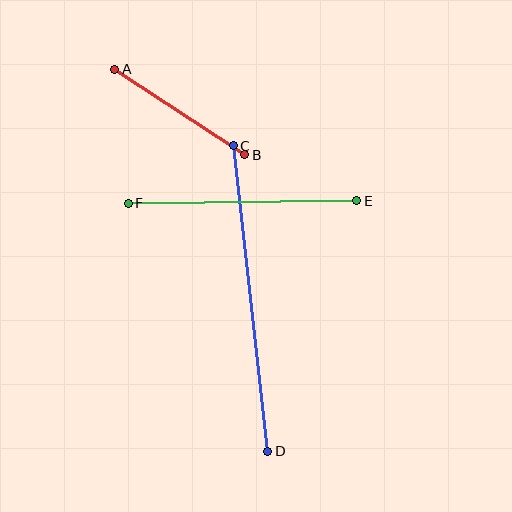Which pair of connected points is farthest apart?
Points C and D are farthest apart.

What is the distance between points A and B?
The distance is approximately 156 pixels.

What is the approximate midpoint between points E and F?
The midpoint is at approximately (243, 202) pixels.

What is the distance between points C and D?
The distance is approximately 307 pixels.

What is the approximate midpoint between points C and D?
The midpoint is at approximately (251, 299) pixels.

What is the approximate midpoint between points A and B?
The midpoint is at approximately (180, 112) pixels.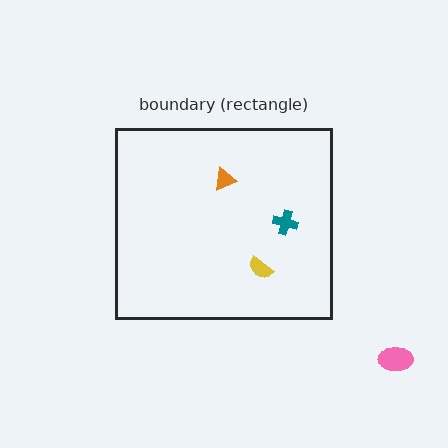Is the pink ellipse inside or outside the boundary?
Outside.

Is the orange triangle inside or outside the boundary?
Inside.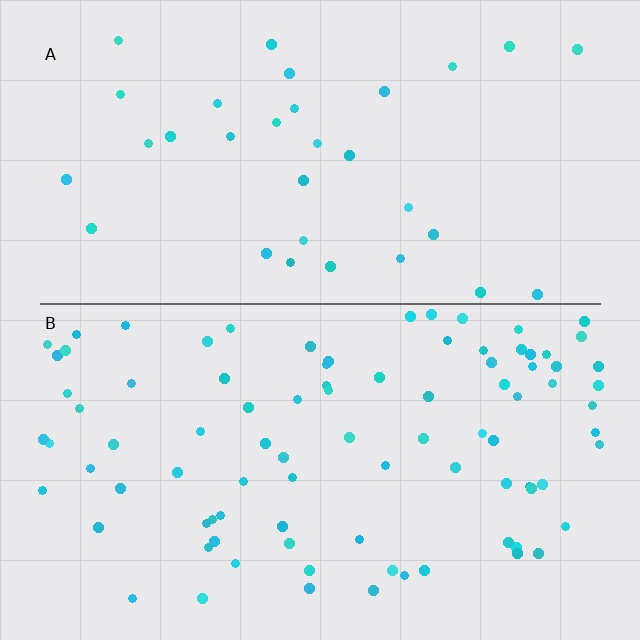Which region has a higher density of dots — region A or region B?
B (the bottom).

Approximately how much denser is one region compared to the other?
Approximately 2.8× — region B over region A.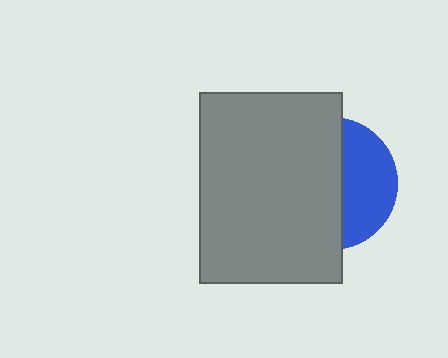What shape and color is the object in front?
The object in front is a gray rectangle.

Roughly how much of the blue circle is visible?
A small part of it is visible (roughly 39%).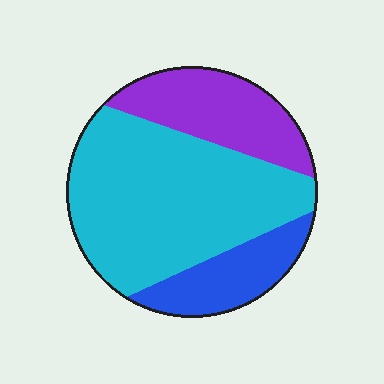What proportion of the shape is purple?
Purple takes up about one quarter (1/4) of the shape.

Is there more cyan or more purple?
Cyan.